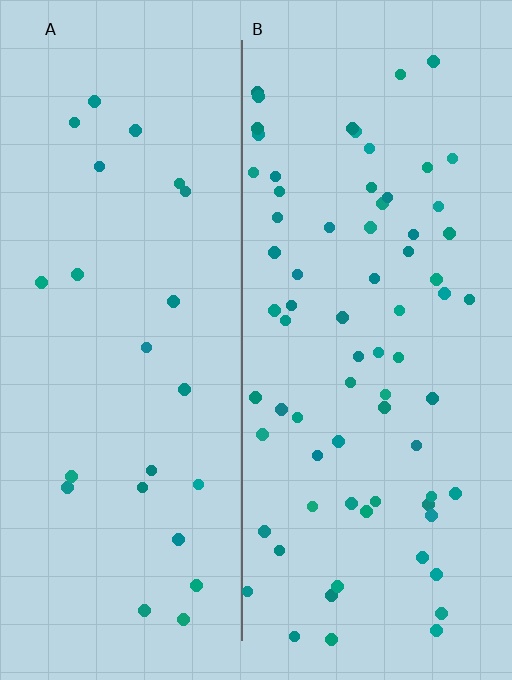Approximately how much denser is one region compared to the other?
Approximately 3.0× — region B over region A.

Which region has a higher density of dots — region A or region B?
B (the right).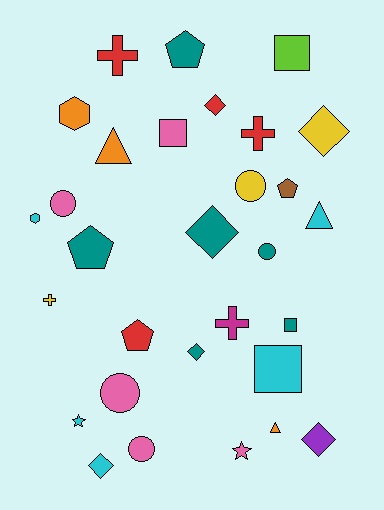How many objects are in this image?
There are 30 objects.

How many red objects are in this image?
There are 4 red objects.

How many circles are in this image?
There are 5 circles.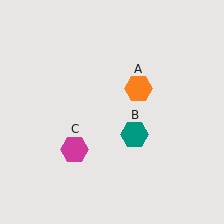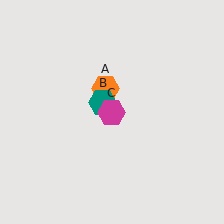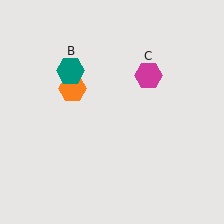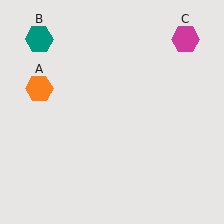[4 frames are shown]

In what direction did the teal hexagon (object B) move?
The teal hexagon (object B) moved up and to the left.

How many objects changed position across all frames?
3 objects changed position: orange hexagon (object A), teal hexagon (object B), magenta hexagon (object C).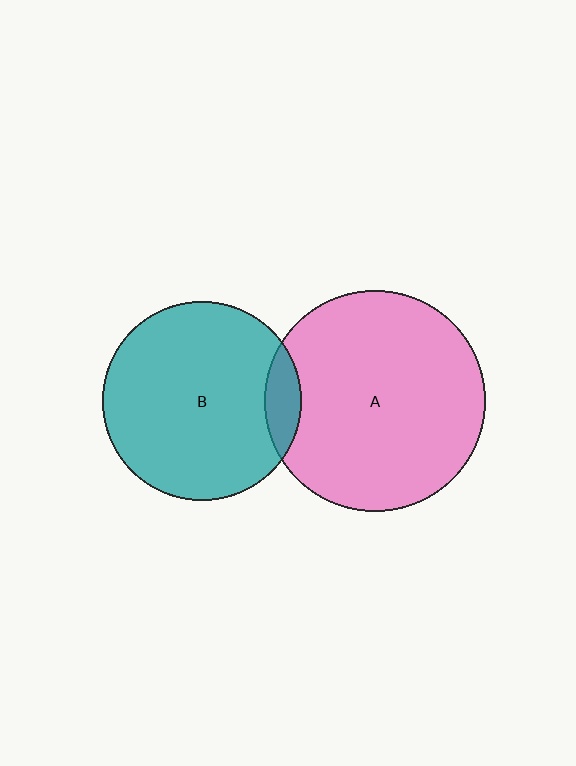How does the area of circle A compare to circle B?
Approximately 1.2 times.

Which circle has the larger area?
Circle A (pink).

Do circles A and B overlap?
Yes.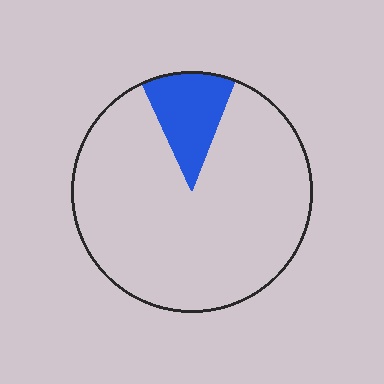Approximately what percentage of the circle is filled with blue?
Approximately 15%.